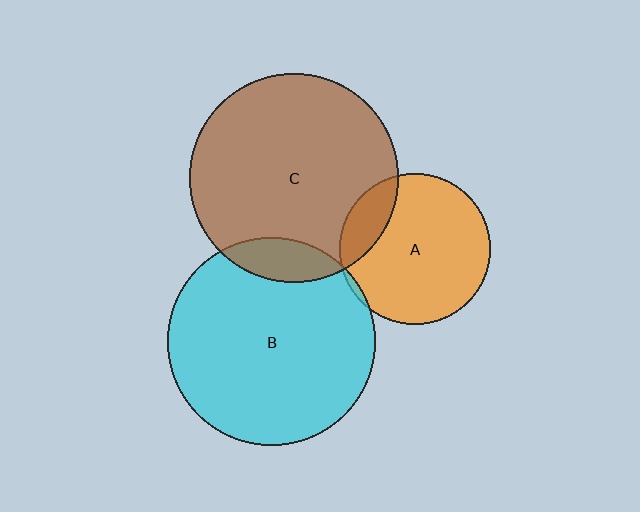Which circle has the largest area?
Circle C (brown).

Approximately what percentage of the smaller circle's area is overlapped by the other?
Approximately 5%.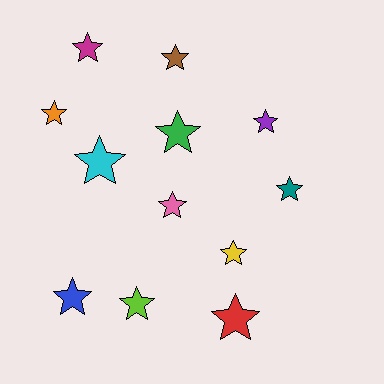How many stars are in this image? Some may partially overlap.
There are 12 stars.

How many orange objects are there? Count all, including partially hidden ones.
There is 1 orange object.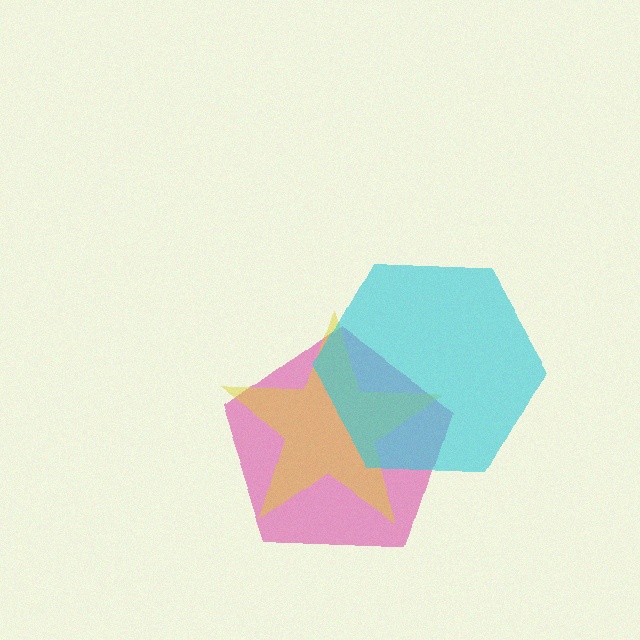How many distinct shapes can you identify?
There are 3 distinct shapes: a magenta pentagon, a yellow star, a cyan hexagon.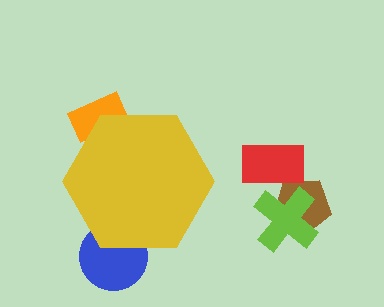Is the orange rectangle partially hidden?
Yes, the orange rectangle is partially hidden behind the yellow hexagon.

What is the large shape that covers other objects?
A yellow hexagon.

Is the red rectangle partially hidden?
No, the red rectangle is fully visible.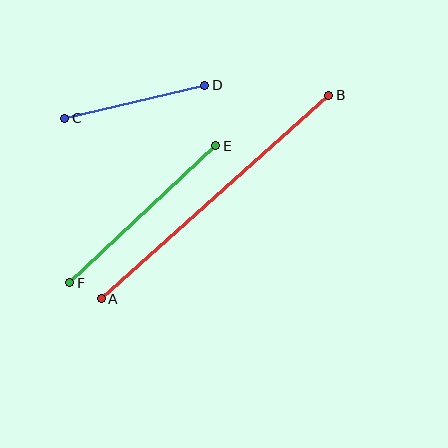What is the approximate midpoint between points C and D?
The midpoint is at approximately (135, 102) pixels.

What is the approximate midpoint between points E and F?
The midpoint is at approximately (143, 214) pixels.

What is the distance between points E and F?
The distance is approximately 200 pixels.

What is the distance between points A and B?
The distance is approximately 305 pixels.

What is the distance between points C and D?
The distance is approximately 144 pixels.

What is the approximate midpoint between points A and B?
The midpoint is at approximately (215, 197) pixels.